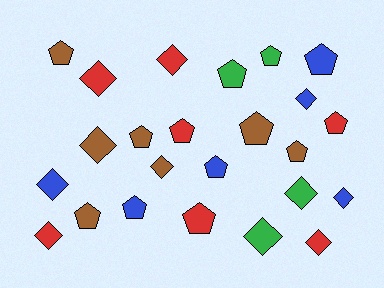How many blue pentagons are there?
There are 3 blue pentagons.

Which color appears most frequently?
Red, with 7 objects.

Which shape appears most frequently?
Pentagon, with 13 objects.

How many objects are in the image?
There are 24 objects.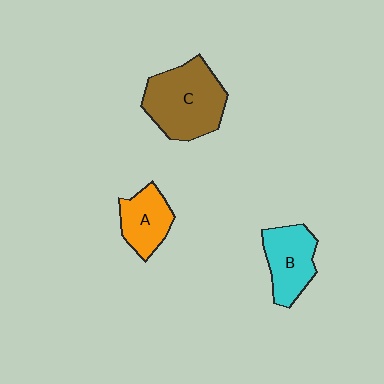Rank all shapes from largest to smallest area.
From largest to smallest: C (brown), B (cyan), A (orange).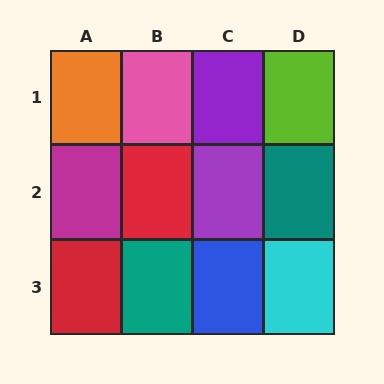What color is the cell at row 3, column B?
Teal.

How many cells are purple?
2 cells are purple.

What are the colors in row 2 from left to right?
Magenta, red, purple, teal.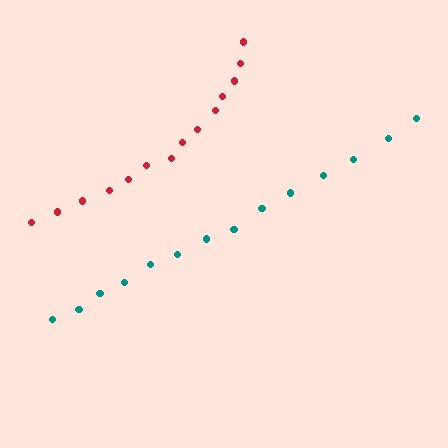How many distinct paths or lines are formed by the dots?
There are 2 distinct paths.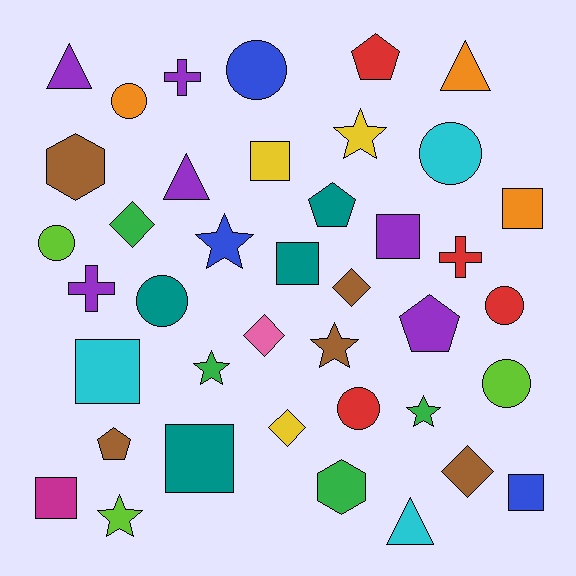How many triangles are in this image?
There are 4 triangles.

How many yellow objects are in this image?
There are 3 yellow objects.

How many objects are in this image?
There are 40 objects.